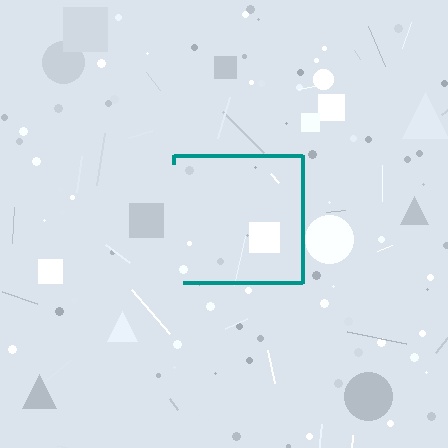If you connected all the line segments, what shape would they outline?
They would outline a square.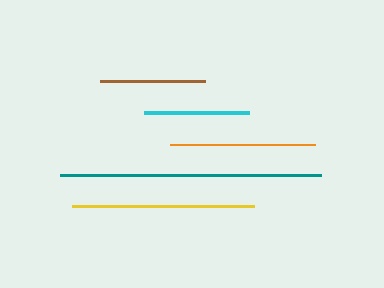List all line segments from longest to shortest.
From longest to shortest: teal, yellow, orange, cyan, brown.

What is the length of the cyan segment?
The cyan segment is approximately 105 pixels long.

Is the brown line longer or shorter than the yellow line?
The yellow line is longer than the brown line.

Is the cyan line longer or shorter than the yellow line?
The yellow line is longer than the cyan line.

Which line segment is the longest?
The teal line is the longest at approximately 261 pixels.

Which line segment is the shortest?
The brown line is the shortest at approximately 104 pixels.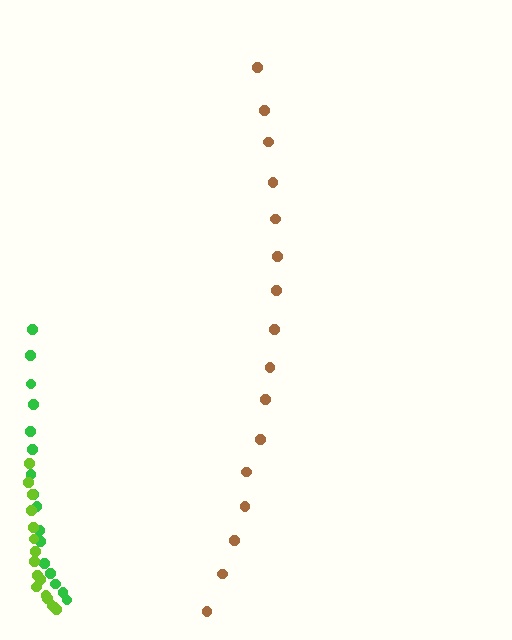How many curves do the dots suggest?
There are 3 distinct paths.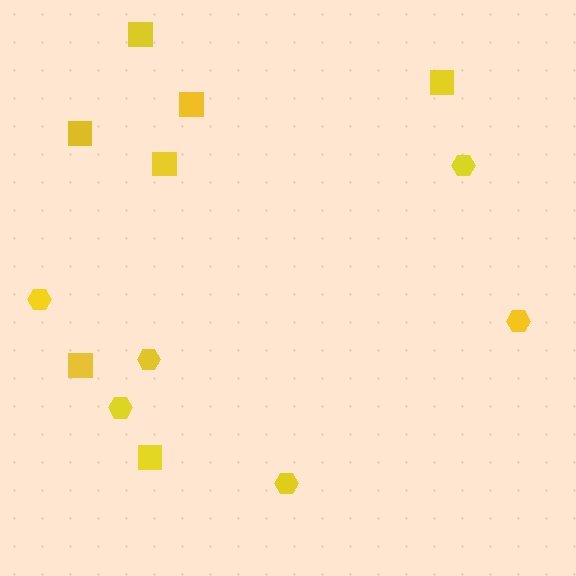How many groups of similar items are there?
There are 2 groups: one group of hexagons (6) and one group of squares (7).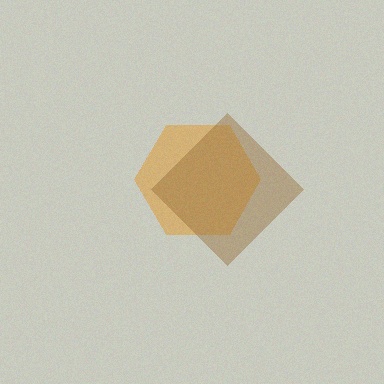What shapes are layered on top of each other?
The layered shapes are: an orange hexagon, a brown diamond.